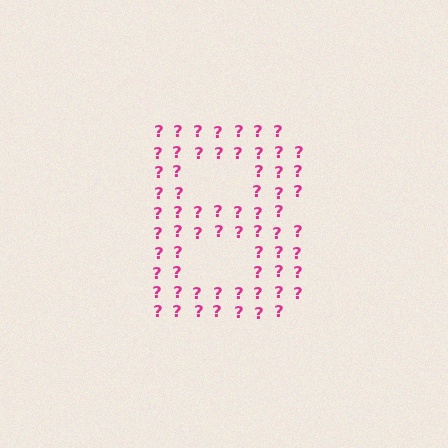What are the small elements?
The small elements are question marks.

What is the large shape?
The large shape is the letter B.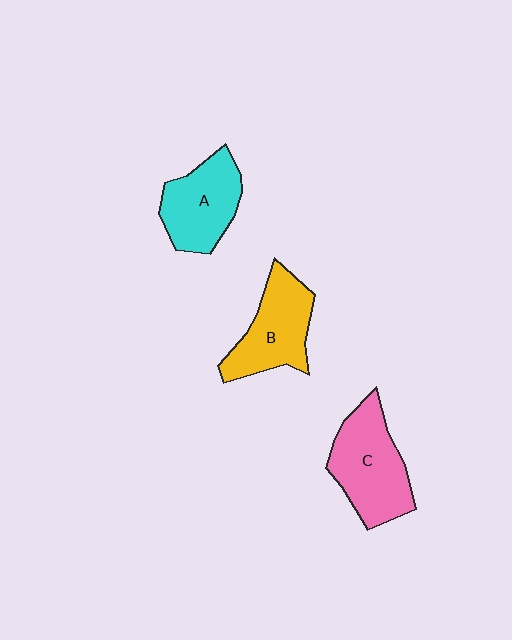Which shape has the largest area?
Shape C (pink).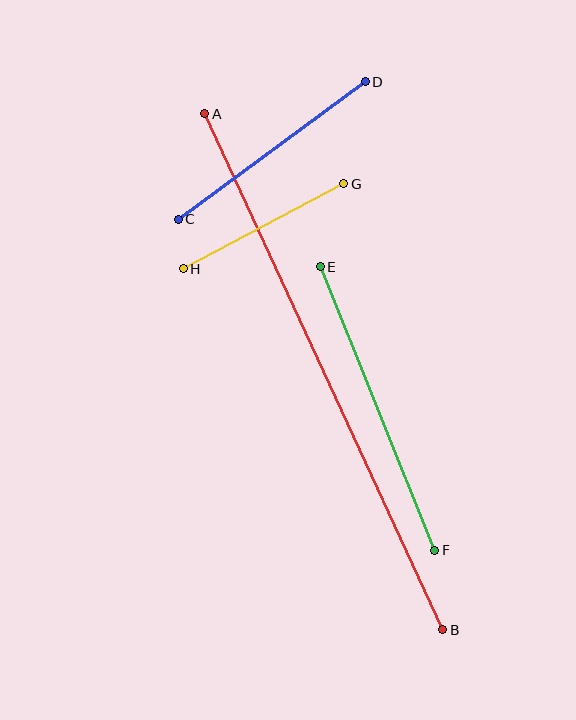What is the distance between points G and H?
The distance is approximately 182 pixels.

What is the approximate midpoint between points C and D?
The midpoint is at approximately (272, 150) pixels.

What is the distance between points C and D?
The distance is approximately 232 pixels.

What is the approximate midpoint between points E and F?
The midpoint is at approximately (377, 409) pixels.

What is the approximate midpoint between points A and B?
The midpoint is at approximately (324, 372) pixels.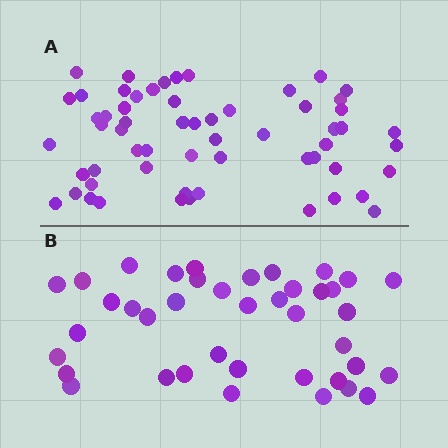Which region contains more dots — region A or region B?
Region A (the top region) has more dots.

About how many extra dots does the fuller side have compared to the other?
Region A has approximately 20 more dots than region B.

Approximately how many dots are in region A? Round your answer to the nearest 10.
About 60 dots. (The exact count is 59, which rounds to 60.)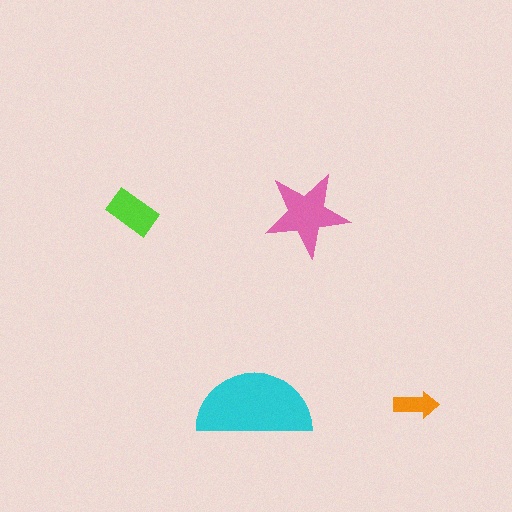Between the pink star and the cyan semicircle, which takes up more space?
The cyan semicircle.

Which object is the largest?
The cyan semicircle.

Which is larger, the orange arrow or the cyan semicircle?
The cyan semicircle.